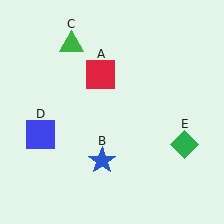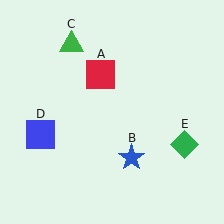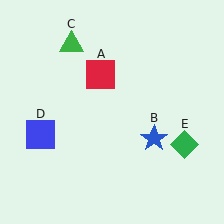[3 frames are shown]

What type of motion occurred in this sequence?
The blue star (object B) rotated counterclockwise around the center of the scene.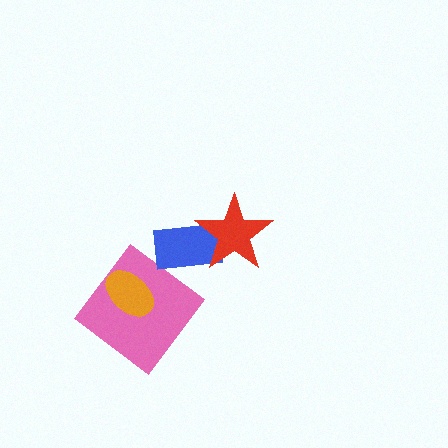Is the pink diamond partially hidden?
Yes, it is partially covered by another shape.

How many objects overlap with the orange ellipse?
1 object overlaps with the orange ellipse.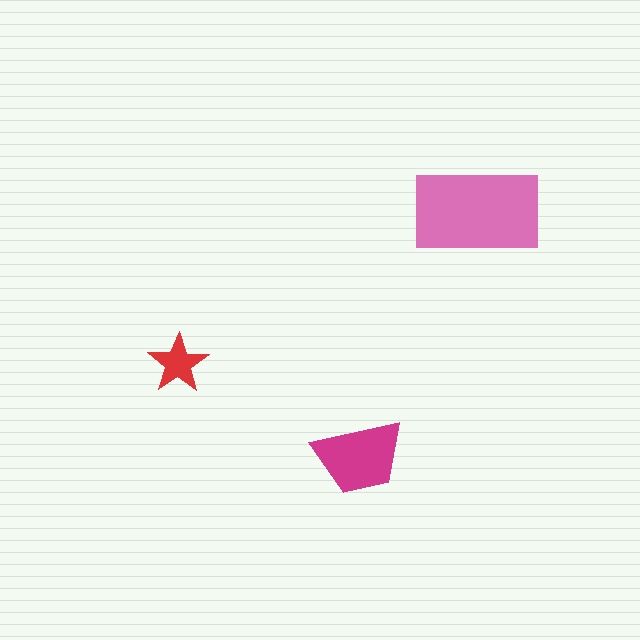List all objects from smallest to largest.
The red star, the magenta trapezoid, the pink rectangle.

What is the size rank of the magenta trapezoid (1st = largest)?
2nd.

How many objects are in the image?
There are 3 objects in the image.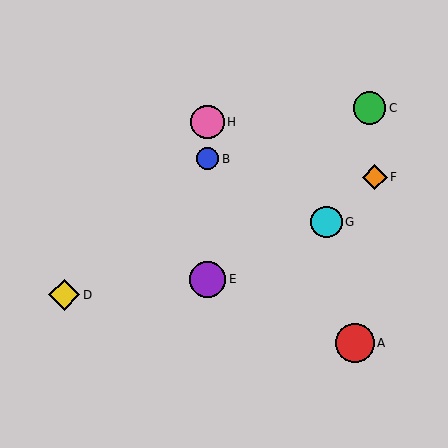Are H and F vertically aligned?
No, H is at x≈208 and F is at x≈375.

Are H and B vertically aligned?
Yes, both are at x≈208.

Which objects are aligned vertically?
Objects B, E, H are aligned vertically.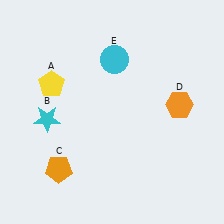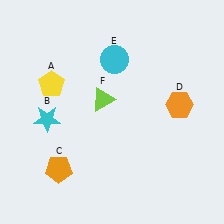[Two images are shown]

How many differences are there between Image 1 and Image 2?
There is 1 difference between the two images.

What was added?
A lime triangle (F) was added in Image 2.